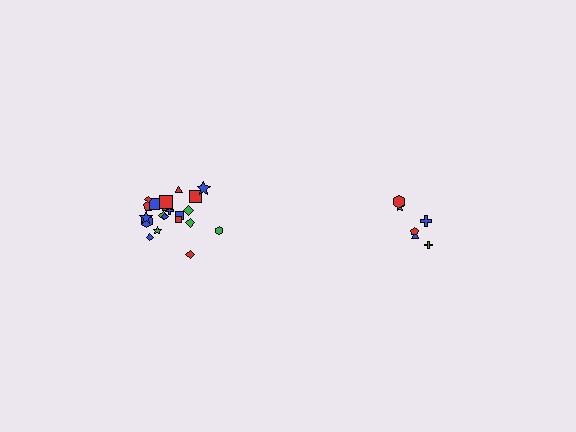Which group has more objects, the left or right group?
The left group.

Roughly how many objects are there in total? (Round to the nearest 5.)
Roughly 30 objects in total.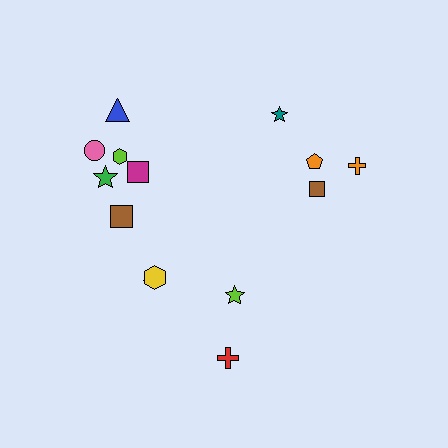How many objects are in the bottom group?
There are 4 objects.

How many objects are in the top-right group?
There are 4 objects.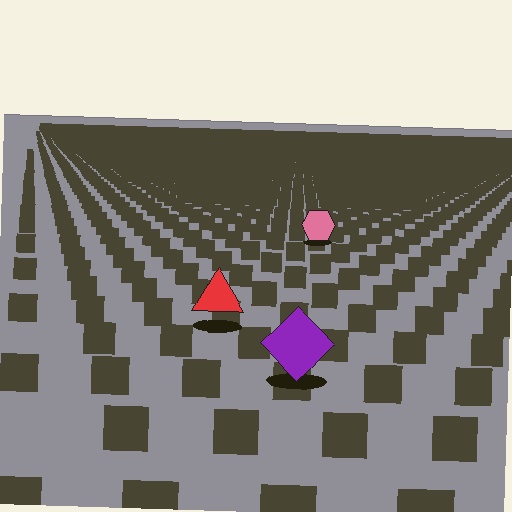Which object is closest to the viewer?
The purple diamond is closest. The texture marks near it are larger and more spread out.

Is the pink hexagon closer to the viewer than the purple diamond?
No. The purple diamond is closer — you can tell from the texture gradient: the ground texture is coarser near it.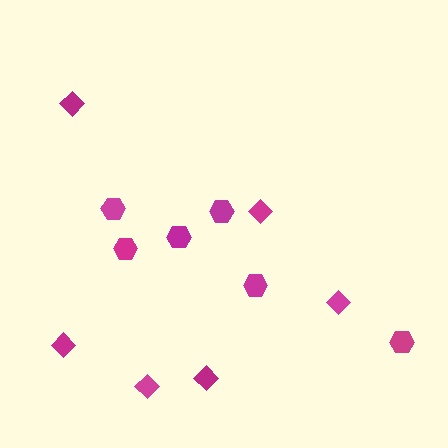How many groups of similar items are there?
There are 2 groups: one group of diamonds (6) and one group of hexagons (6).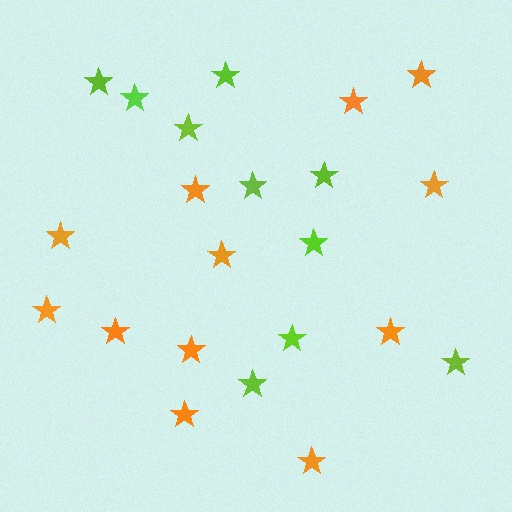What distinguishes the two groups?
There are 2 groups: one group of lime stars (10) and one group of orange stars (12).